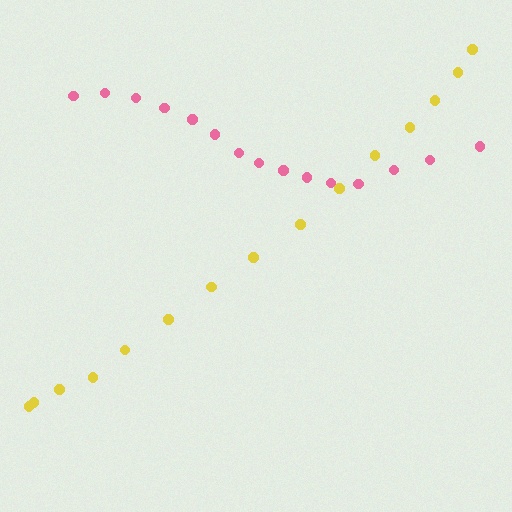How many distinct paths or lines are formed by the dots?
There are 2 distinct paths.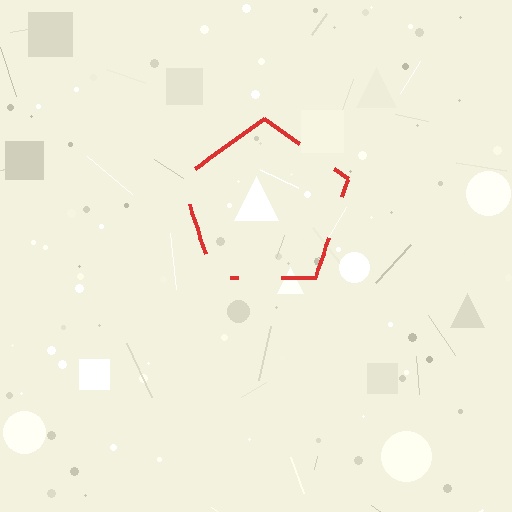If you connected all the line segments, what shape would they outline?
They would outline a pentagon.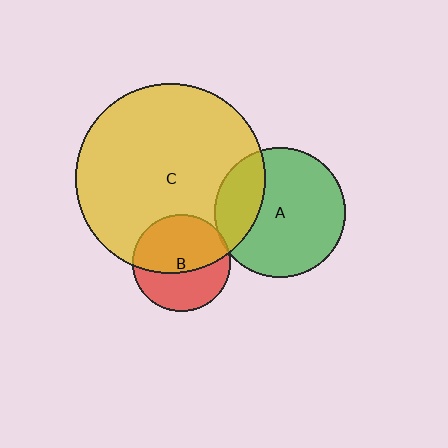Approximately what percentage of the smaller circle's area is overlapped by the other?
Approximately 25%.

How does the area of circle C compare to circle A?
Approximately 2.1 times.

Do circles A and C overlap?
Yes.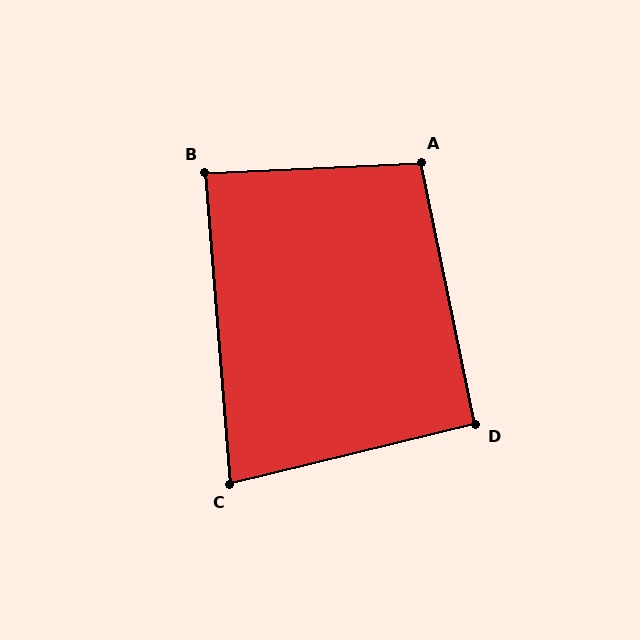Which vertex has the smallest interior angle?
C, at approximately 81 degrees.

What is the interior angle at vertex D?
Approximately 92 degrees (approximately right).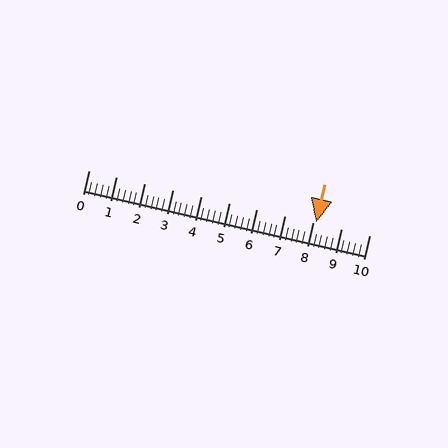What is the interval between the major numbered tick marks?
The major tick marks are spaced 1 units apart.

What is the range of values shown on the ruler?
The ruler shows values from 0 to 10.